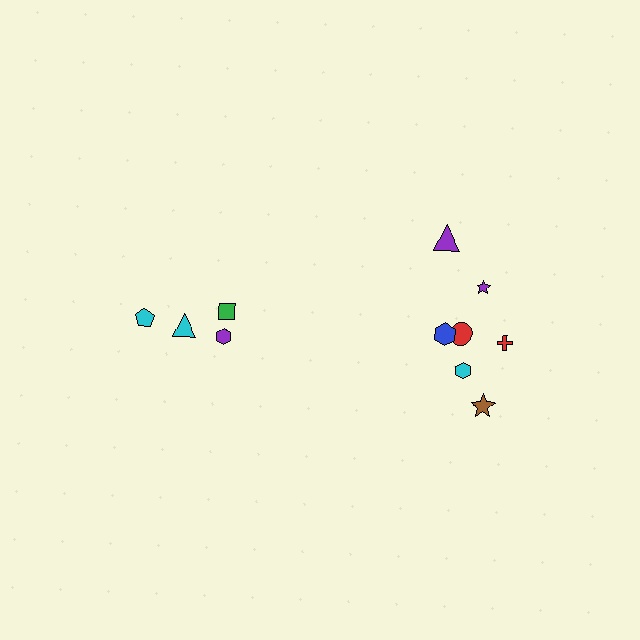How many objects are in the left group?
There are 4 objects.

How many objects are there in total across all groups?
There are 11 objects.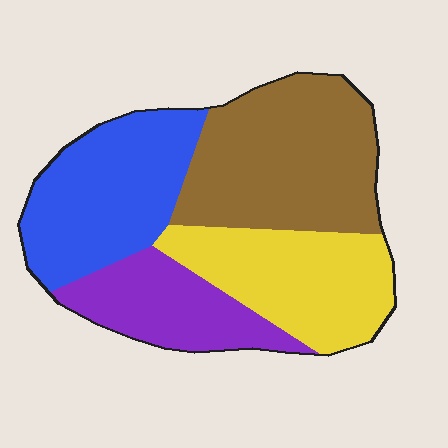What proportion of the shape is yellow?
Yellow takes up less than a quarter of the shape.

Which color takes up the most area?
Brown, at roughly 30%.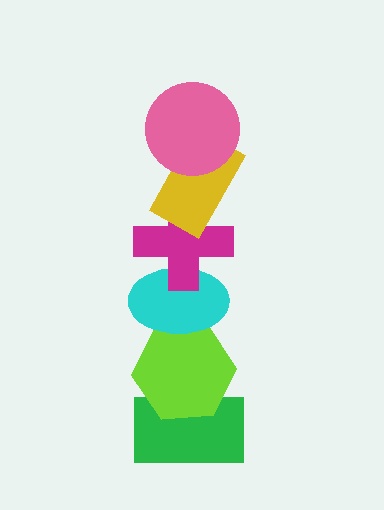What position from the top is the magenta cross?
The magenta cross is 3rd from the top.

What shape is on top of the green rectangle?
The lime hexagon is on top of the green rectangle.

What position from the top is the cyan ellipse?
The cyan ellipse is 4th from the top.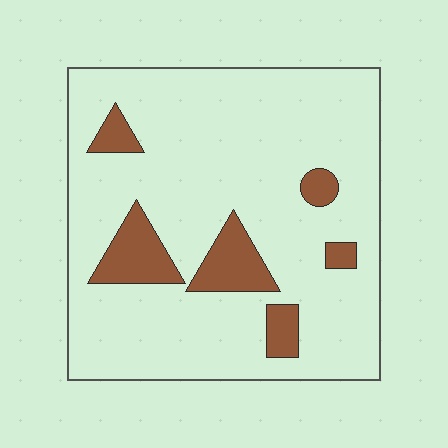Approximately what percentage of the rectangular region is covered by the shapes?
Approximately 15%.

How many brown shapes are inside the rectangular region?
6.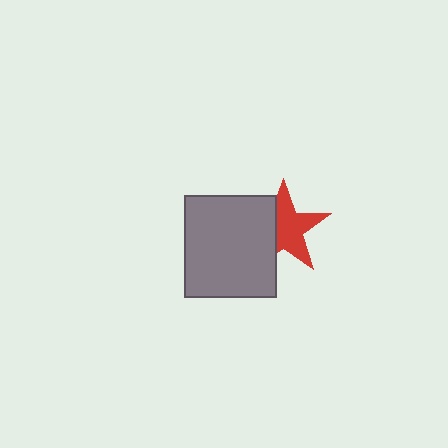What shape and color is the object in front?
The object in front is a gray rectangle.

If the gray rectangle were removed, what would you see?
You would see the complete red star.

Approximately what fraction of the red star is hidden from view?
Roughly 37% of the red star is hidden behind the gray rectangle.